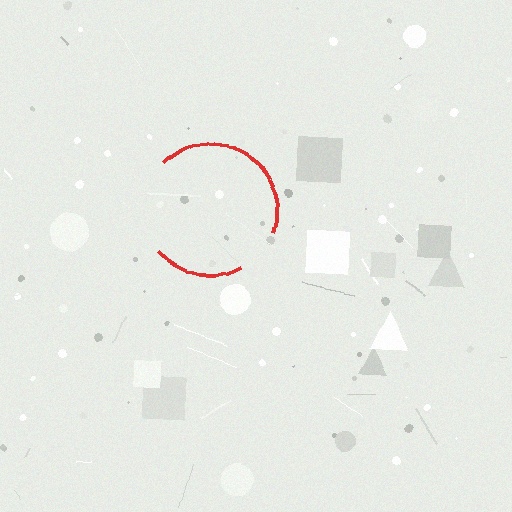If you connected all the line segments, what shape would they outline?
They would outline a circle.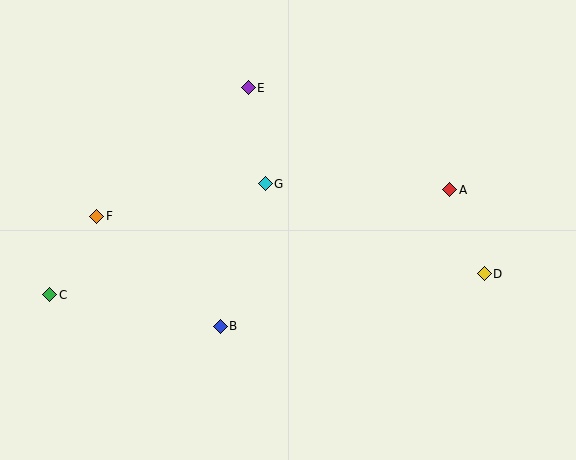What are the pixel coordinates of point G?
Point G is at (265, 184).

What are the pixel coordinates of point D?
Point D is at (484, 274).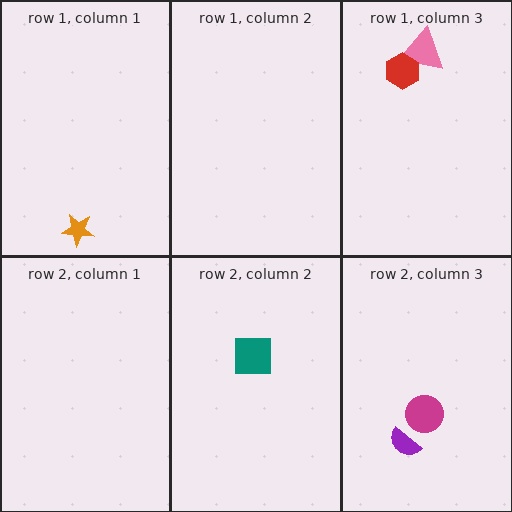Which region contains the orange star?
The row 1, column 1 region.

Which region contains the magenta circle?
The row 2, column 3 region.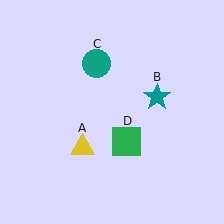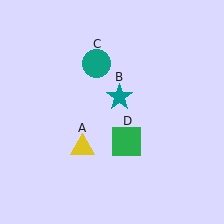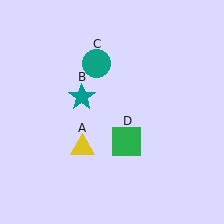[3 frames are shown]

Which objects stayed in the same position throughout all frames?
Yellow triangle (object A) and teal circle (object C) and green square (object D) remained stationary.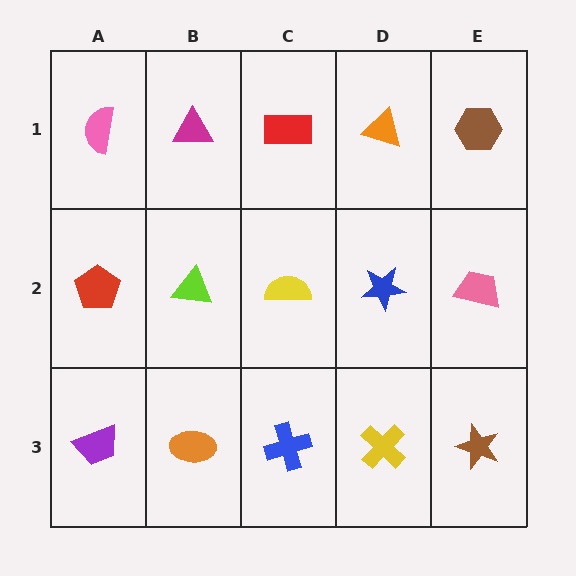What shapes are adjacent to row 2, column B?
A magenta triangle (row 1, column B), an orange ellipse (row 3, column B), a red pentagon (row 2, column A), a yellow semicircle (row 2, column C).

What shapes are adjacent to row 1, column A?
A red pentagon (row 2, column A), a magenta triangle (row 1, column B).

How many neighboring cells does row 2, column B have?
4.